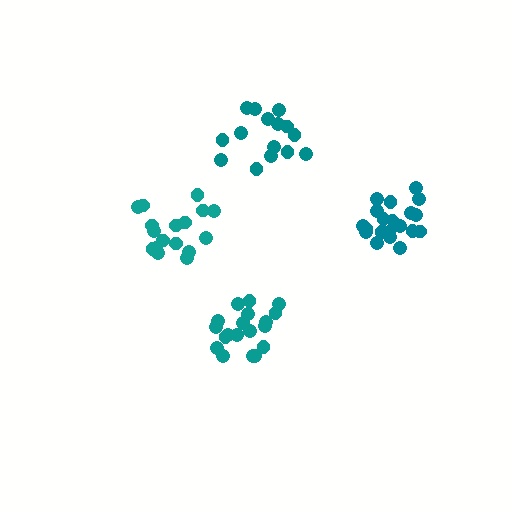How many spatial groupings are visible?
There are 4 spatial groupings.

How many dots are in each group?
Group 1: 20 dots, Group 2: 15 dots, Group 3: 17 dots, Group 4: 19 dots (71 total).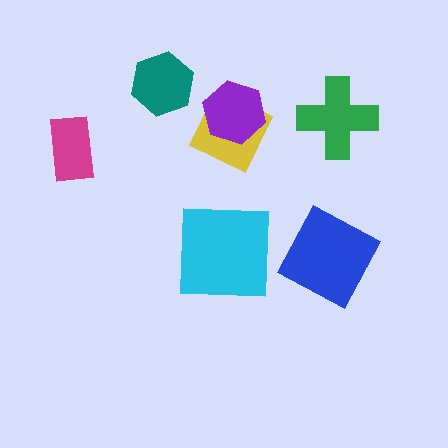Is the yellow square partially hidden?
Yes, it is partially covered by another shape.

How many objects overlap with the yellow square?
1 object overlaps with the yellow square.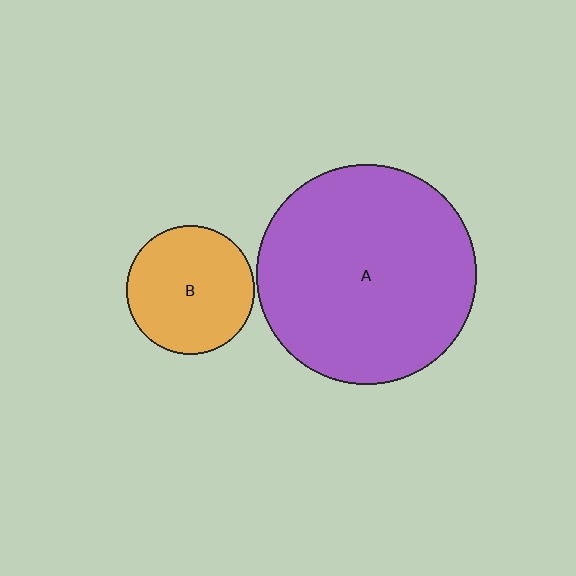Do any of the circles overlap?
No, none of the circles overlap.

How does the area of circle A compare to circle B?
Approximately 2.9 times.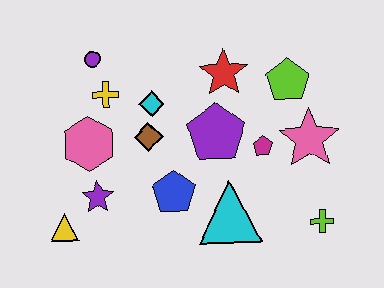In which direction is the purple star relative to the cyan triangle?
The purple star is to the left of the cyan triangle.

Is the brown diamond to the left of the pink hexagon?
No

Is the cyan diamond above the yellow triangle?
Yes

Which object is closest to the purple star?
The yellow triangle is closest to the purple star.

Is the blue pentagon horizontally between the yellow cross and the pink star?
Yes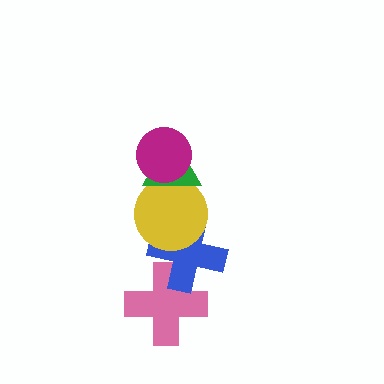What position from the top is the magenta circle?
The magenta circle is 1st from the top.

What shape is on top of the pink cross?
The blue cross is on top of the pink cross.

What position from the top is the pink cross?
The pink cross is 5th from the top.